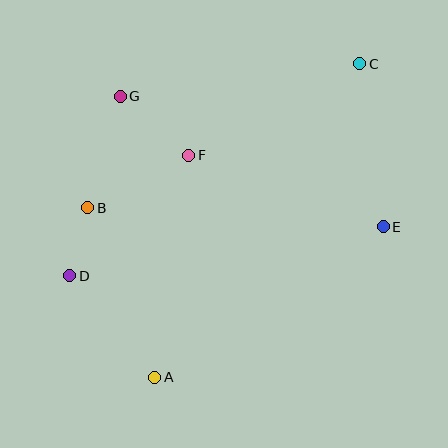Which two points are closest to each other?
Points B and D are closest to each other.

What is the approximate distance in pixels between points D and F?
The distance between D and F is approximately 169 pixels.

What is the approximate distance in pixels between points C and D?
The distance between C and D is approximately 359 pixels.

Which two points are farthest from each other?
Points A and C are farthest from each other.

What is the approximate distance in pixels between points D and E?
The distance between D and E is approximately 317 pixels.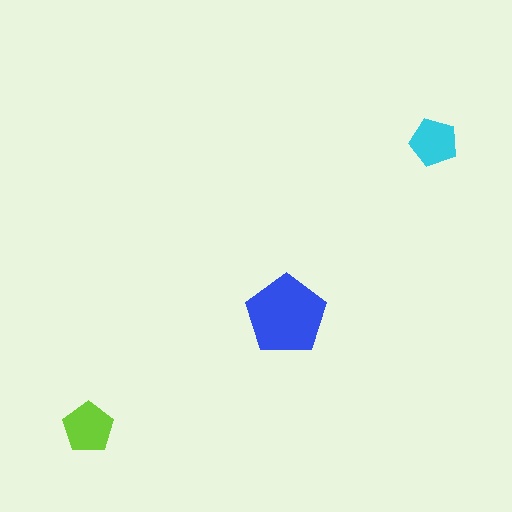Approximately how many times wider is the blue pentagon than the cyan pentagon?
About 1.5 times wider.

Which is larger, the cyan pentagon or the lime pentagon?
The lime one.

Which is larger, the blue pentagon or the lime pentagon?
The blue one.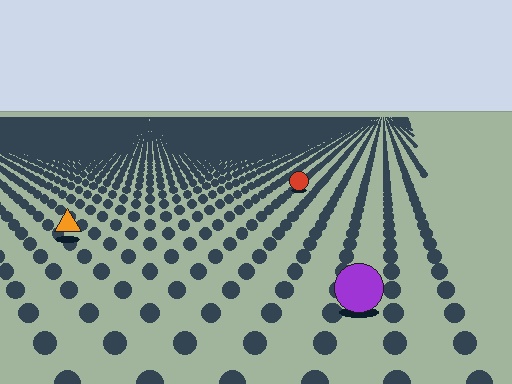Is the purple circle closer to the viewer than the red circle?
Yes. The purple circle is closer — you can tell from the texture gradient: the ground texture is coarser near it.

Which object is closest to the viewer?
The purple circle is closest. The texture marks near it are larger and more spread out.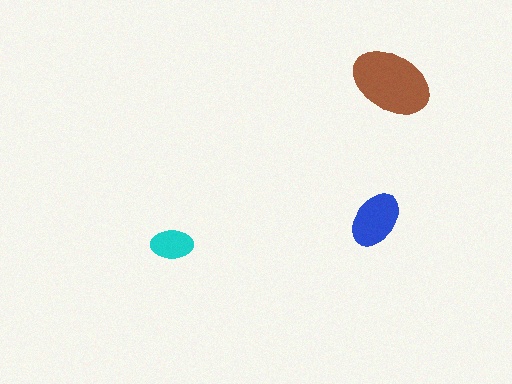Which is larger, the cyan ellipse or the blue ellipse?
The blue one.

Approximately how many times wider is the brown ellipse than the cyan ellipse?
About 2 times wider.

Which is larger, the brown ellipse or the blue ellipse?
The brown one.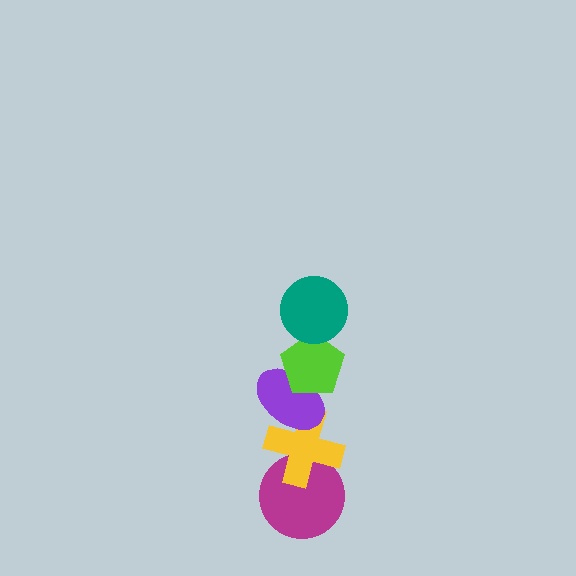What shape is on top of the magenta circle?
The yellow cross is on top of the magenta circle.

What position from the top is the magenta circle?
The magenta circle is 5th from the top.